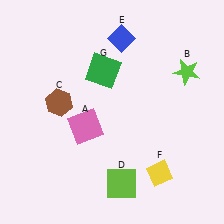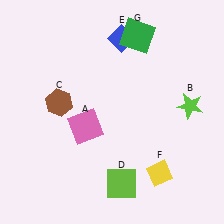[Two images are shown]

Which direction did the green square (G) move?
The green square (G) moved up.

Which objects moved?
The objects that moved are: the lime star (B), the green square (G).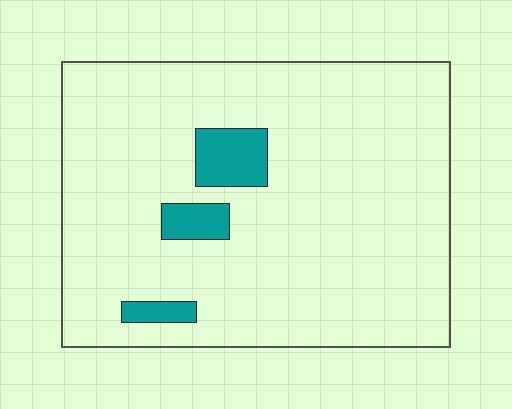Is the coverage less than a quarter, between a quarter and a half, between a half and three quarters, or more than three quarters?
Less than a quarter.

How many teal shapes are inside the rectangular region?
3.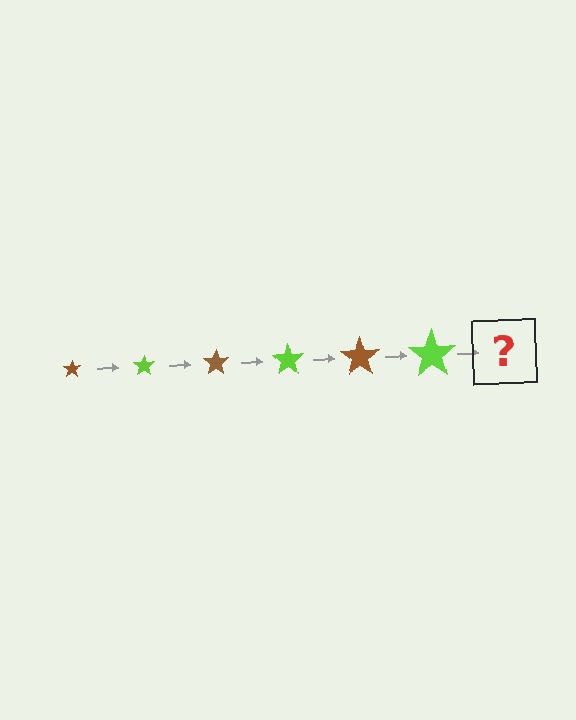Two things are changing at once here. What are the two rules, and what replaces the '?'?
The two rules are that the star grows larger each step and the color cycles through brown and lime. The '?' should be a brown star, larger than the previous one.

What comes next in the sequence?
The next element should be a brown star, larger than the previous one.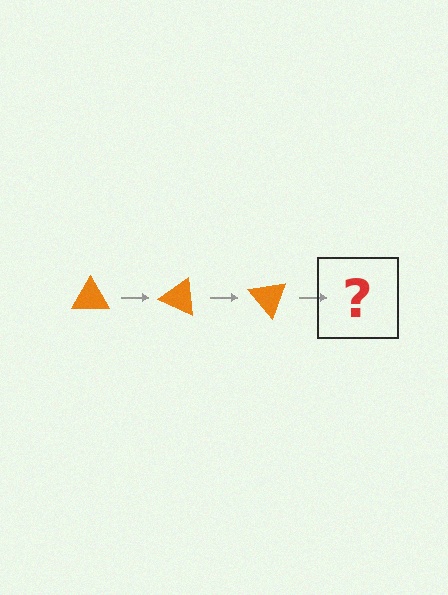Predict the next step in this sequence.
The next step is an orange triangle rotated 75 degrees.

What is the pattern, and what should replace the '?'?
The pattern is that the triangle rotates 25 degrees each step. The '?' should be an orange triangle rotated 75 degrees.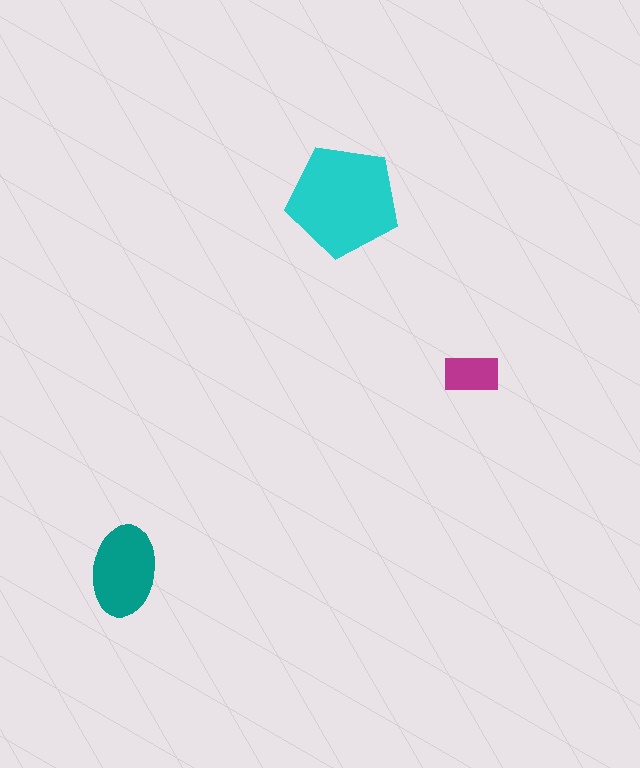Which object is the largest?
The cyan pentagon.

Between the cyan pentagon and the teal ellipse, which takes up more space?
The cyan pentagon.